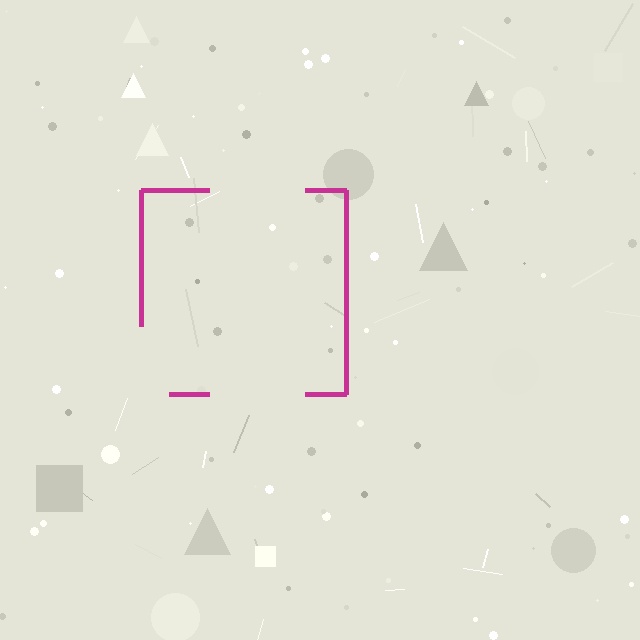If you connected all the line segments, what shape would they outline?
They would outline a square.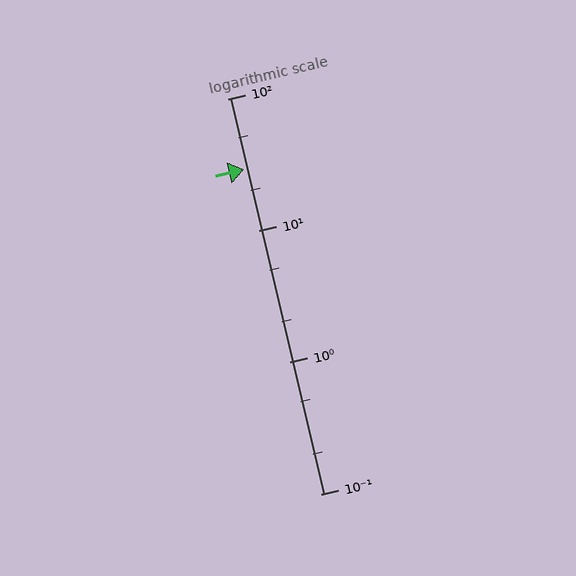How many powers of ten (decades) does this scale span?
The scale spans 3 decades, from 0.1 to 100.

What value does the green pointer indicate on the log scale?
The pointer indicates approximately 29.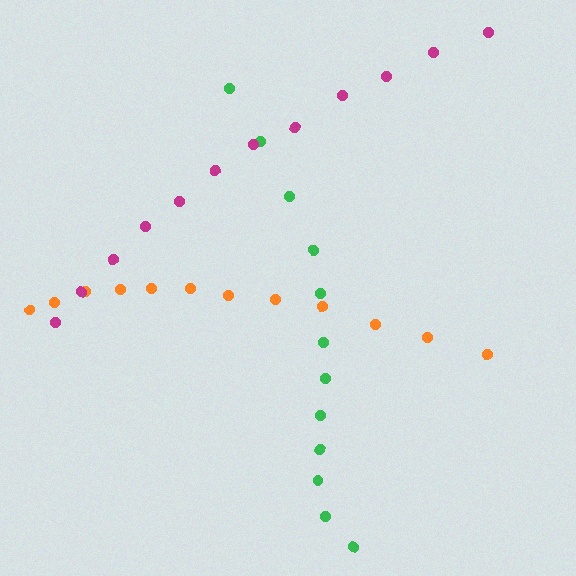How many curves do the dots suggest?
There are 3 distinct paths.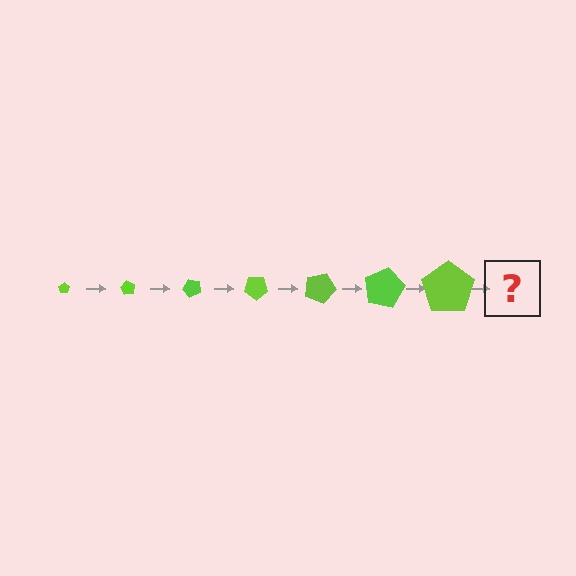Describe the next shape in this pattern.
It should be a pentagon, larger than the previous one and rotated 420 degrees from the start.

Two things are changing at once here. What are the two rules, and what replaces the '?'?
The two rules are that the pentagon grows larger each step and it rotates 60 degrees each step. The '?' should be a pentagon, larger than the previous one and rotated 420 degrees from the start.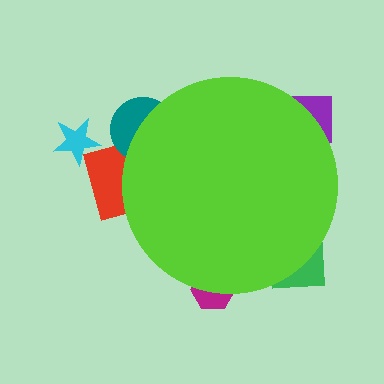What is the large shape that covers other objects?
A lime circle.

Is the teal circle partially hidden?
Yes, the teal circle is partially hidden behind the lime circle.